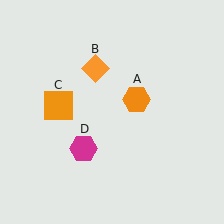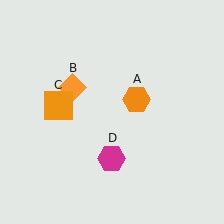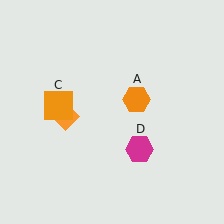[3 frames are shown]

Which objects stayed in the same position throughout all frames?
Orange hexagon (object A) and orange square (object C) remained stationary.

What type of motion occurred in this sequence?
The orange diamond (object B), magenta hexagon (object D) rotated counterclockwise around the center of the scene.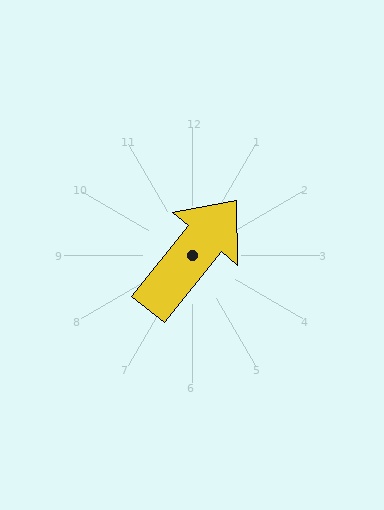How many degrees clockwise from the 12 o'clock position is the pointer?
Approximately 39 degrees.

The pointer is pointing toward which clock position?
Roughly 1 o'clock.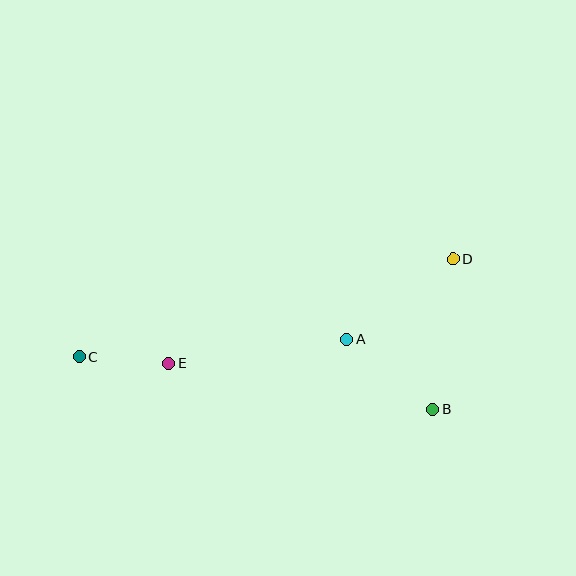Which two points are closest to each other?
Points C and E are closest to each other.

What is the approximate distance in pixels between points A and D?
The distance between A and D is approximately 133 pixels.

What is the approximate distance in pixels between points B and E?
The distance between B and E is approximately 268 pixels.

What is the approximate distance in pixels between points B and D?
The distance between B and D is approximately 151 pixels.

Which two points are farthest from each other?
Points C and D are farthest from each other.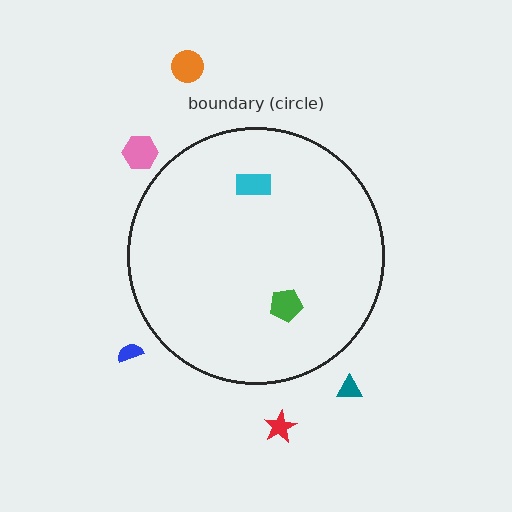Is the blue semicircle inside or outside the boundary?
Outside.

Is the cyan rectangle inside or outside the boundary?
Inside.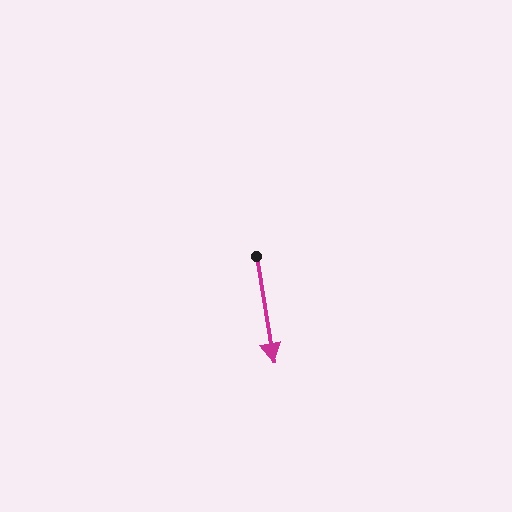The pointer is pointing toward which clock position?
Roughly 6 o'clock.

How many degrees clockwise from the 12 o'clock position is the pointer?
Approximately 171 degrees.